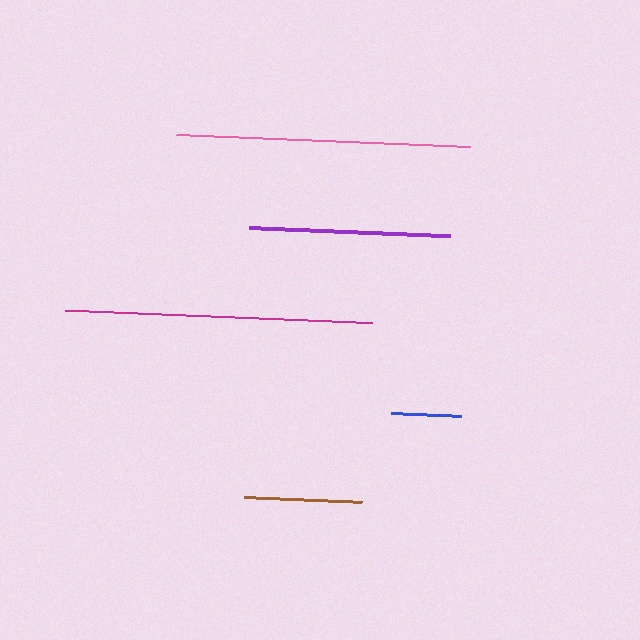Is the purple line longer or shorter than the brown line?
The purple line is longer than the brown line.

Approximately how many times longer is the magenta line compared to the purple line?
The magenta line is approximately 1.5 times the length of the purple line.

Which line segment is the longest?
The magenta line is the longest at approximately 306 pixels.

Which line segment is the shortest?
The blue line is the shortest at approximately 71 pixels.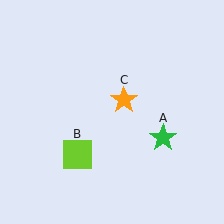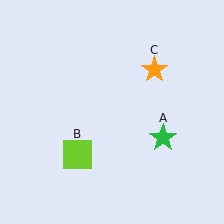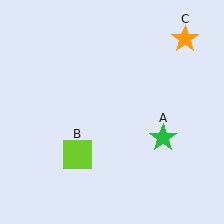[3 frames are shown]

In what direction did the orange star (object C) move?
The orange star (object C) moved up and to the right.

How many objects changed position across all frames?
1 object changed position: orange star (object C).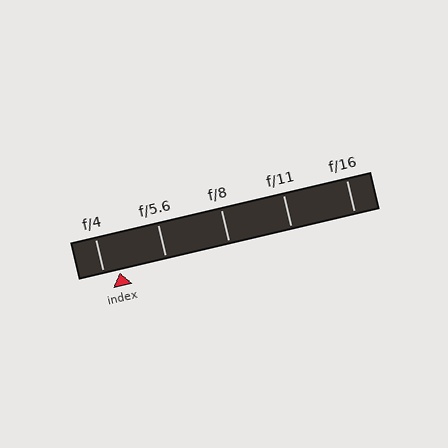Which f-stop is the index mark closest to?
The index mark is closest to f/4.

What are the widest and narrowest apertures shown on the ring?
The widest aperture shown is f/4 and the narrowest is f/16.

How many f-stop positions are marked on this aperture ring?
There are 5 f-stop positions marked.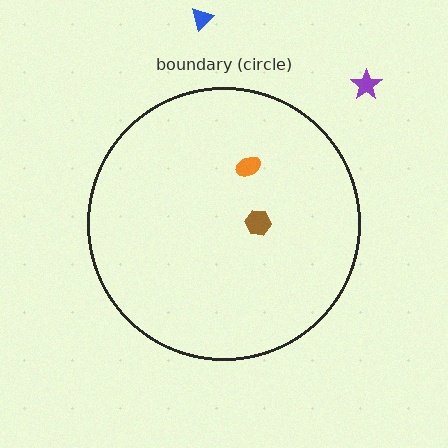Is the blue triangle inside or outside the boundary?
Outside.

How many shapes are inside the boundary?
2 inside, 2 outside.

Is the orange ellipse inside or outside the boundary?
Inside.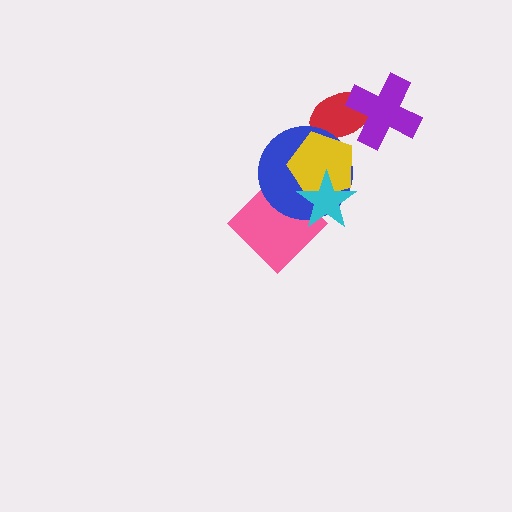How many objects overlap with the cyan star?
3 objects overlap with the cyan star.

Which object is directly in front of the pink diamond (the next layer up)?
The blue circle is directly in front of the pink diamond.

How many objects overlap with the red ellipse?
3 objects overlap with the red ellipse.